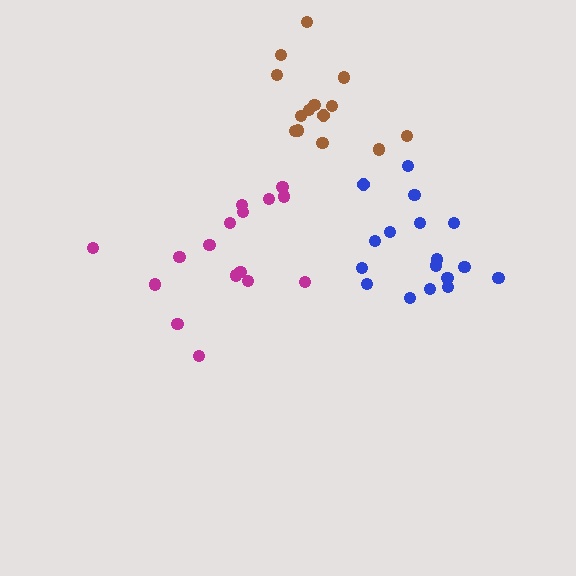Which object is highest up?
The brown cluster is topmost.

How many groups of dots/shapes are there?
There are 3 groups.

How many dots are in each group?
Group 1: 14 dots, Group 2: 17 dots, Group 3: 16 dots (47 total).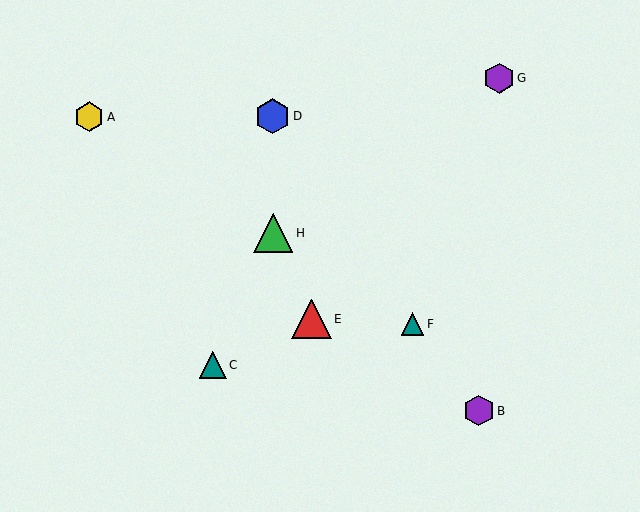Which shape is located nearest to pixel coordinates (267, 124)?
The blue hexagon (labeled D) at (273, 116) is nearest to that location.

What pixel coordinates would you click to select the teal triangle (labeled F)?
Click at (413, 324) to select the teal triangle F.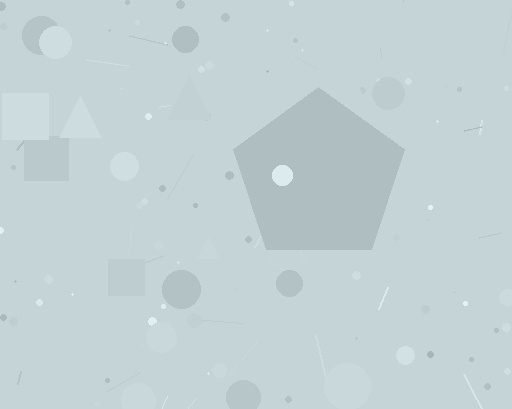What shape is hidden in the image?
A pentagon is hidden in the image.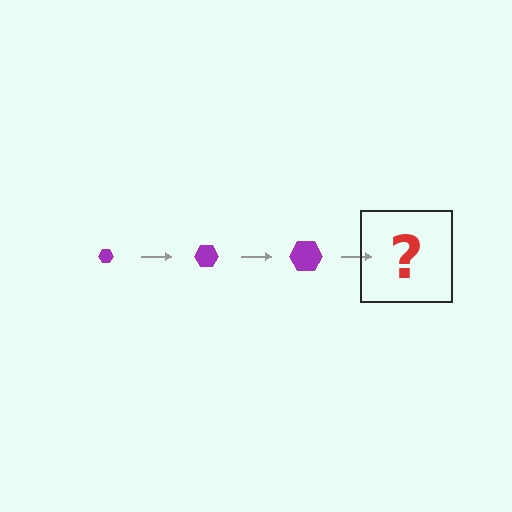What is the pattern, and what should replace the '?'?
The pattern is that the hexagon gets progressively larger each step. The '?' should be a purple hexagon, larger than the previous one.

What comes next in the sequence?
The next element should be a purple hexagon, larger than the previous one.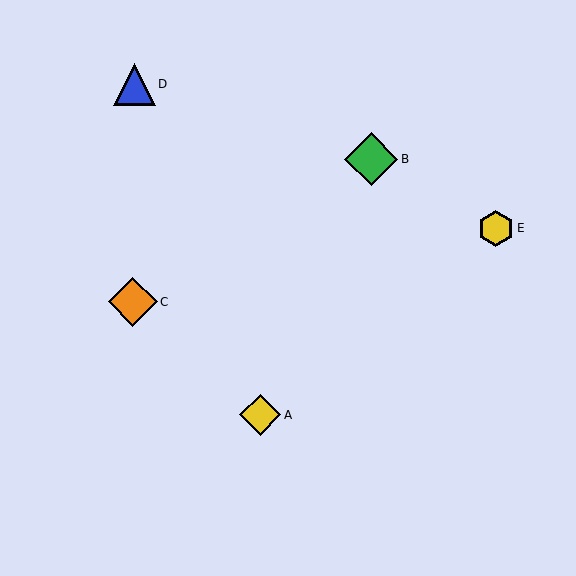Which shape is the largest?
The green diamond (labeled B) is the largest.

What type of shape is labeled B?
Shape B is a green diamond.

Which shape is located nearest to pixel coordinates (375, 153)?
The green diamond (labeled B) at (371, 159) is nearest to that location.